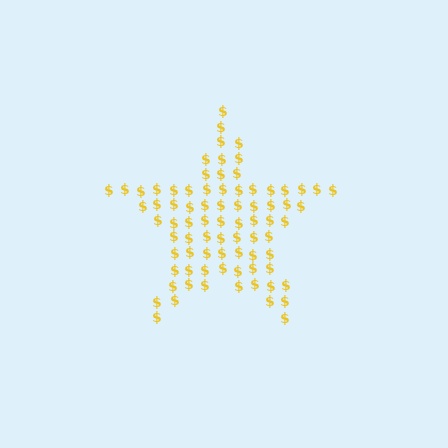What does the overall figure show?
The overall figure shows a star.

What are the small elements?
The small elements are dollar signs.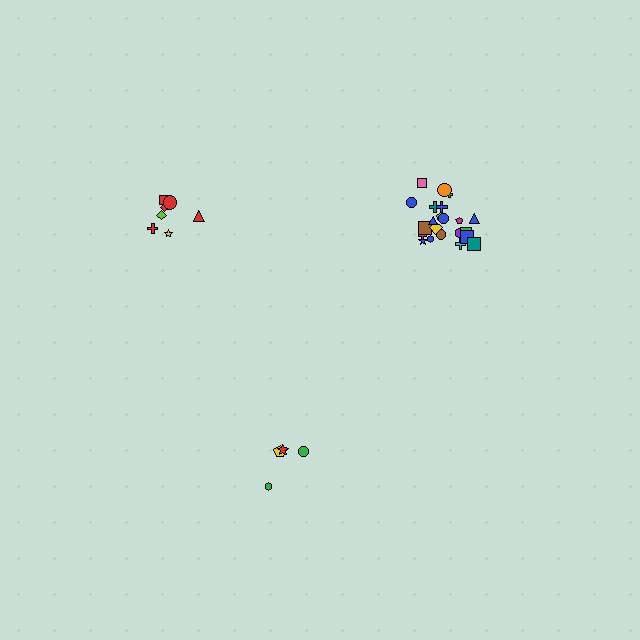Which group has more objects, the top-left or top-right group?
The top-right group.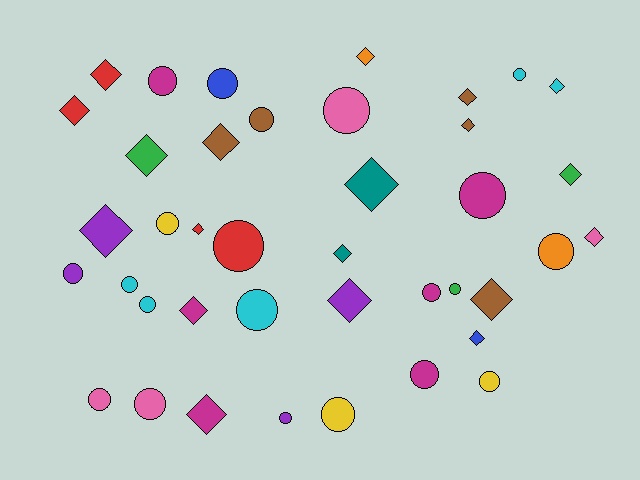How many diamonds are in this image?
There are 19 diamonds.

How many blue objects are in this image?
There are 2 blue objects.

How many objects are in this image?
There are 40 objects.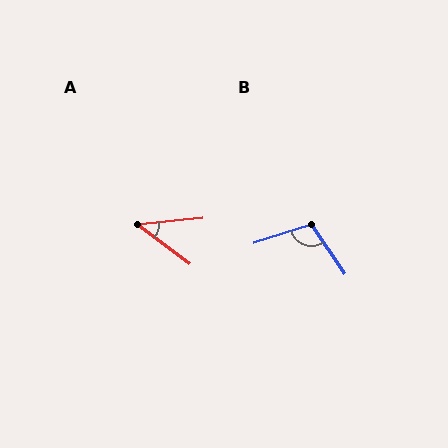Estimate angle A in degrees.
Approximately 43 degrees.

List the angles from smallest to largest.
A (43°), B (107°).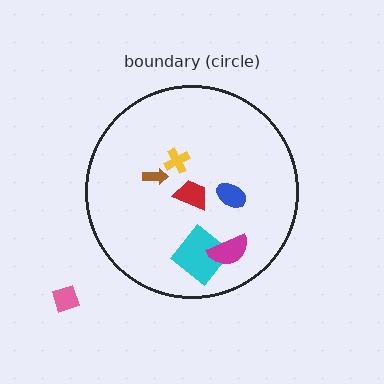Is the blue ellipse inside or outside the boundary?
Inside.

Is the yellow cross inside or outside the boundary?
Inside.